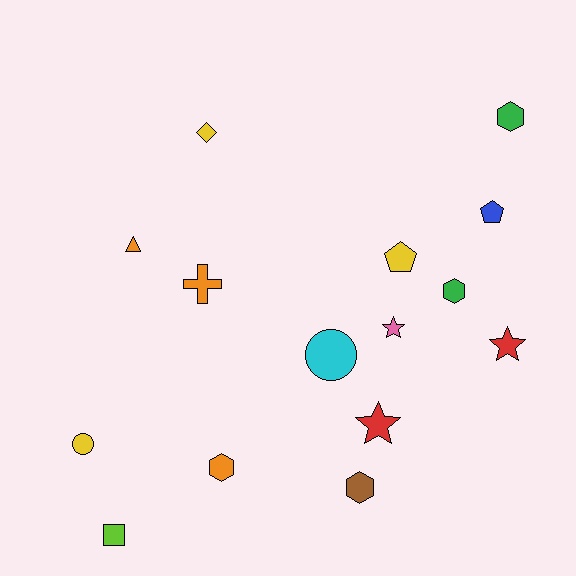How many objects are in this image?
There are 15 objects.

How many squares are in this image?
There is 1 square.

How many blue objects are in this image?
There is 1 blue object.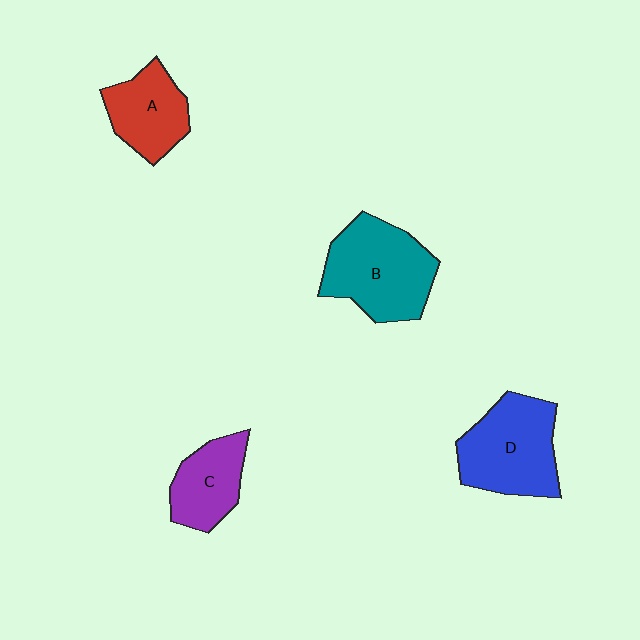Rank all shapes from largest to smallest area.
From largest to smallest: B (teal), D (blue), A (red), C (purple).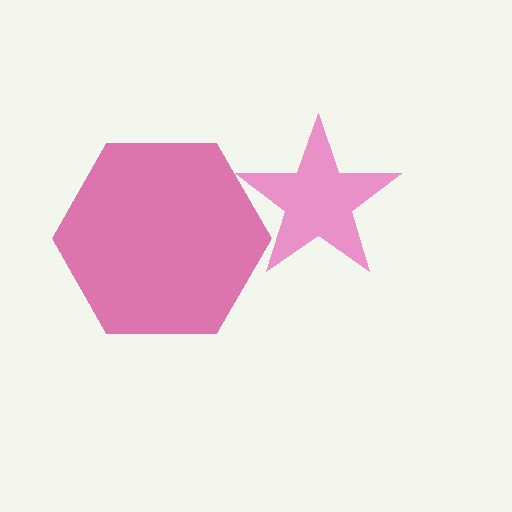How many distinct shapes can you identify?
There are 2 distinct shapes: a magenta hexagon, a pink star.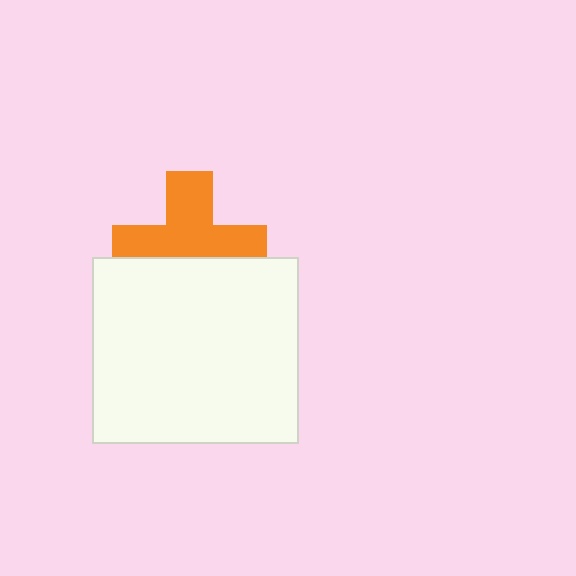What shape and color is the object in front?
The object in front is a white rectangle.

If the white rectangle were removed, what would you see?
You would see the complete orange cross.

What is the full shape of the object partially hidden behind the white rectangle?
The partially hidden object is an orange cross.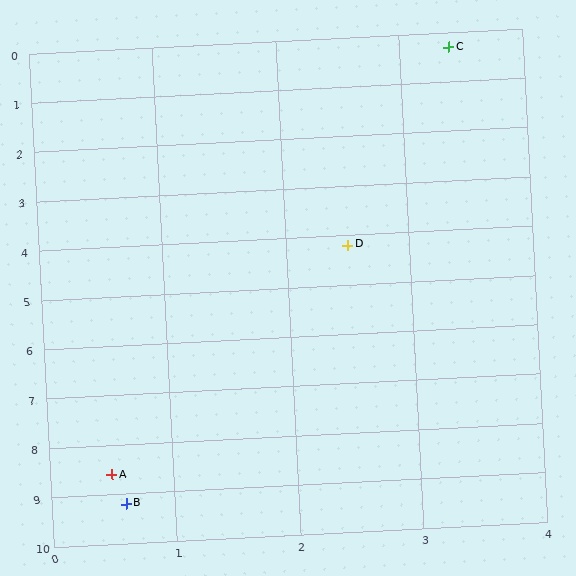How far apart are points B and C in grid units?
Points B and C are about 9.3 grid units apart.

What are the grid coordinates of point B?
Point B is at approximately (0.6, 9.2).